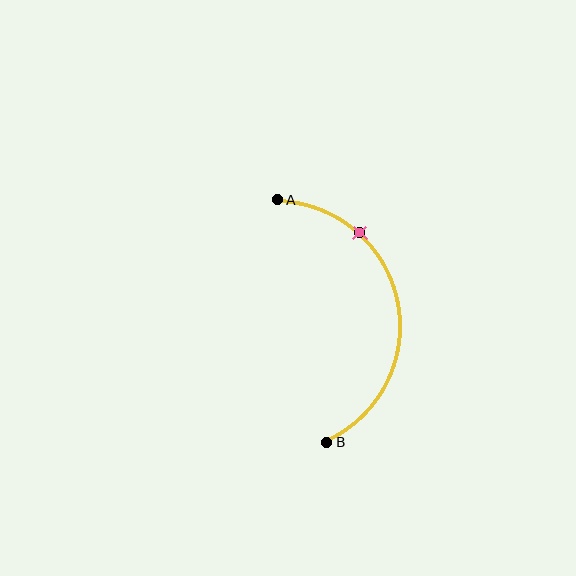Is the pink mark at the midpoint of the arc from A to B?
No. The pink mark lies on the arc but is closer to endpoint A. The arc midpoint would be at the point on the curve equidistant along the arc from both A and B.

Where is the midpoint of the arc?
The arc midpoint is the point on the curve farthest from the straight line joining A and B. It sits to the right of that line.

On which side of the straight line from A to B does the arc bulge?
The arc bulges to the right of the straight line connecting A and B.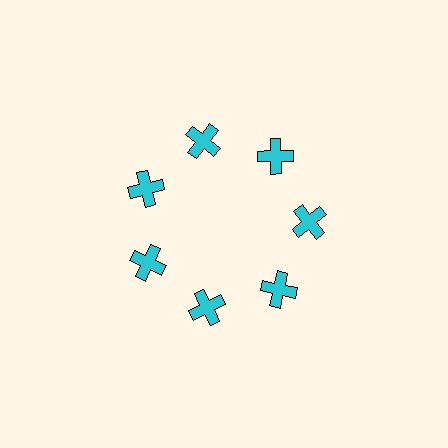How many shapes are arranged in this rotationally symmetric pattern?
There are 7 shapes, arranged in 7 groups of 1.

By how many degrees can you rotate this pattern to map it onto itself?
The pattern maps onto itself every 51 degrees of rotation.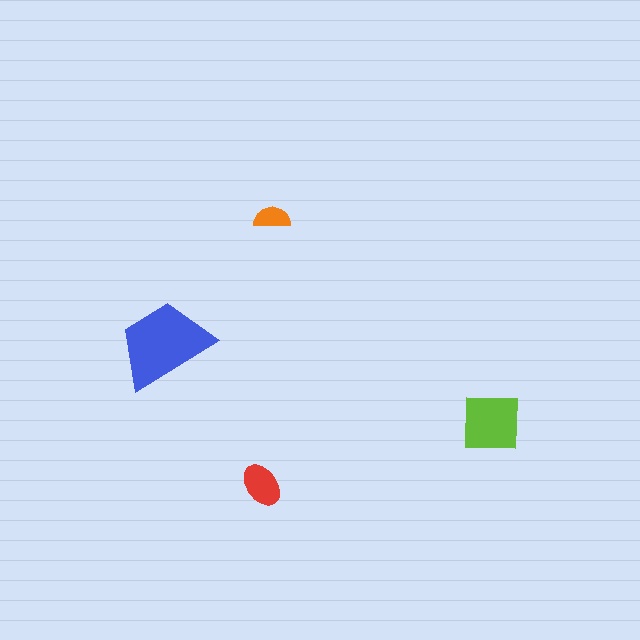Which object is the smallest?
The orange semicircle.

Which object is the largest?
The blue trapezoid.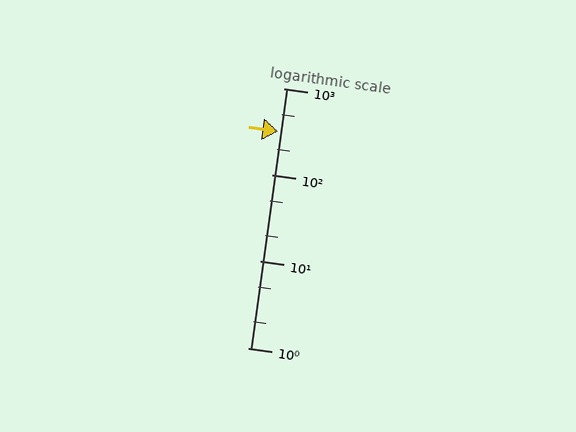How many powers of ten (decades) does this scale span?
The scale spans 3 decades, from 1 to 1000.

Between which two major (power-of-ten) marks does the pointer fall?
The pointer is between 100 and 1000.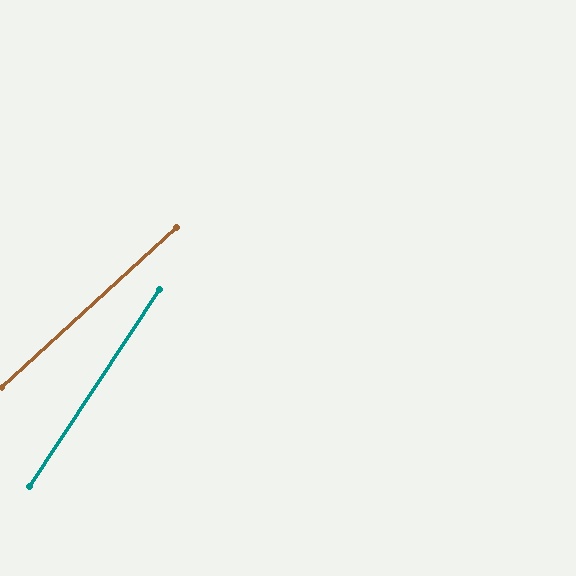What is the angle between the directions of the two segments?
Approximately 14 degrees.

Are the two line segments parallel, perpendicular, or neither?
Neither parallel nor perpendicular — they differ by about 14°.